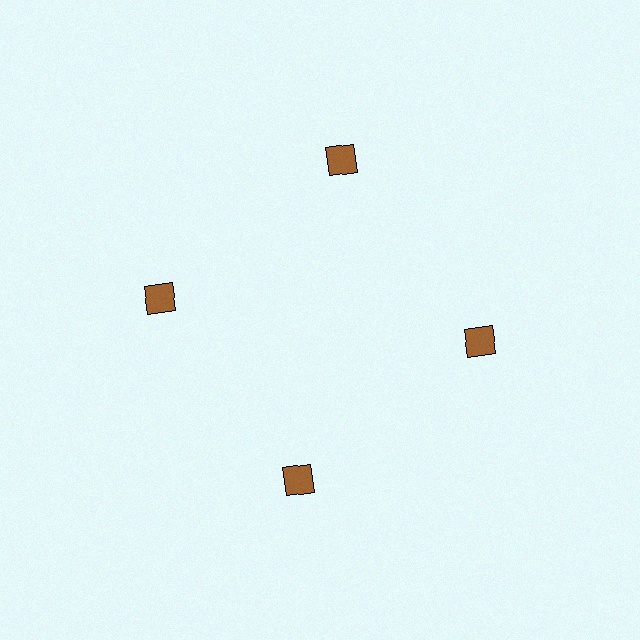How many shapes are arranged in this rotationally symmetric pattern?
There are 4 shapes, arranged in 4 groups of 1.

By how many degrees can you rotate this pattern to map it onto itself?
The pattern maps onto itself every 90 degrees of rotation.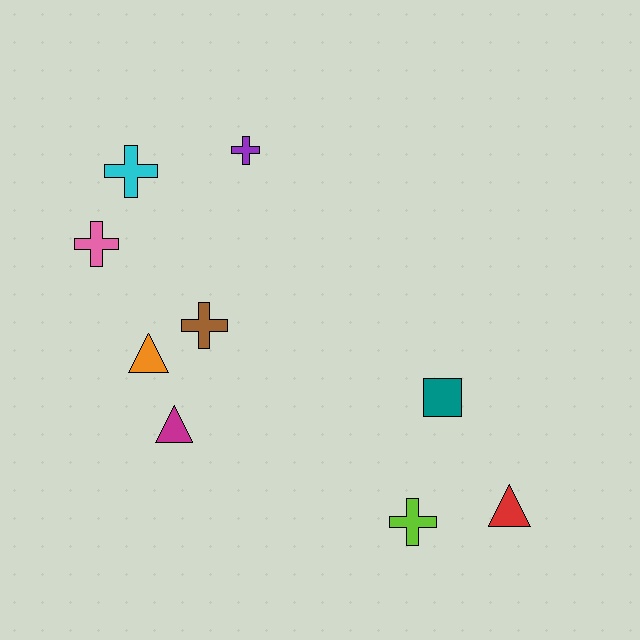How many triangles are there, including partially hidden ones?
There are 3 triangles.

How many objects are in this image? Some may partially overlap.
There are 9 objects.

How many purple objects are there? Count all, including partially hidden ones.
There is 1 purple object.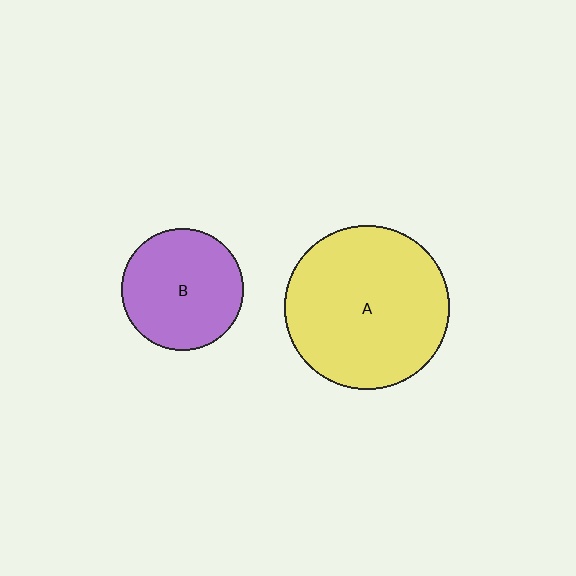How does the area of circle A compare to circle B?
Approximately 1.8 times.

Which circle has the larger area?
Circle A (yellow).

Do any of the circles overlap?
No, none of the circles overlap.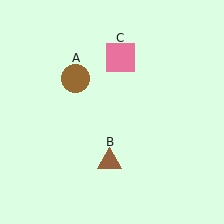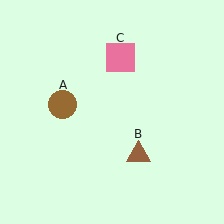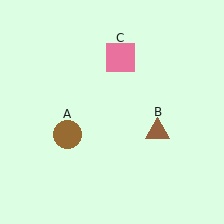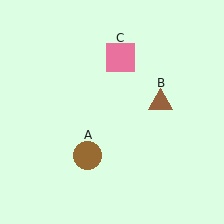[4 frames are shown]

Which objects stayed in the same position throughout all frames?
Pink square (object C) remained stationary.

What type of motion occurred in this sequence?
The brown circle (object A), brown triangle (object B) rotated counterclockwise around the center of the scene.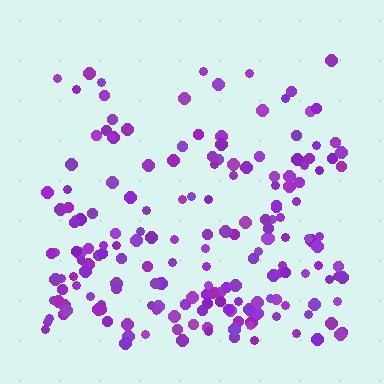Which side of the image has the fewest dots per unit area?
The top.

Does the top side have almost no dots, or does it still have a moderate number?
Still a moderate number, just noticeably fewer than the bottom.